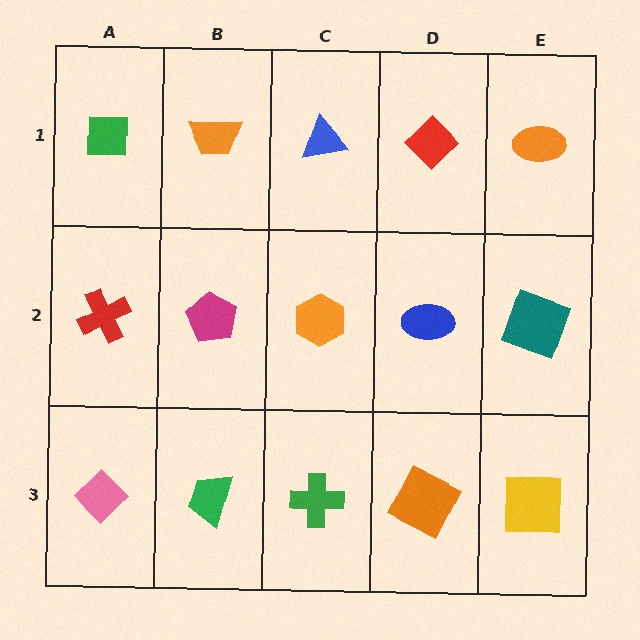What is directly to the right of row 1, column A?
An orange trapezoid.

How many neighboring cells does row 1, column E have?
2.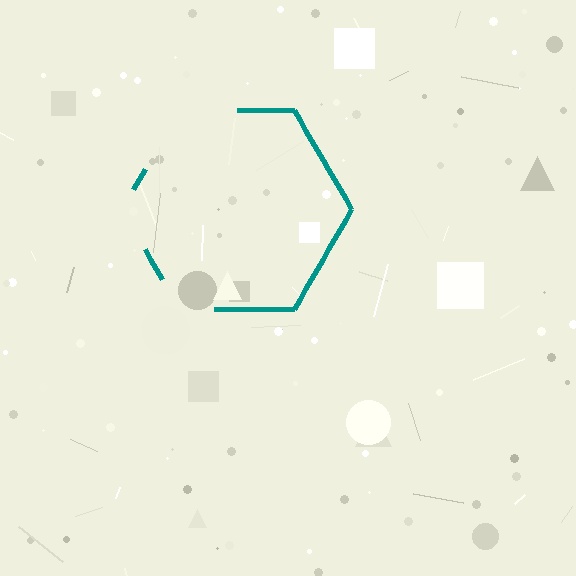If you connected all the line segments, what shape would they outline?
They would outline a hexagon.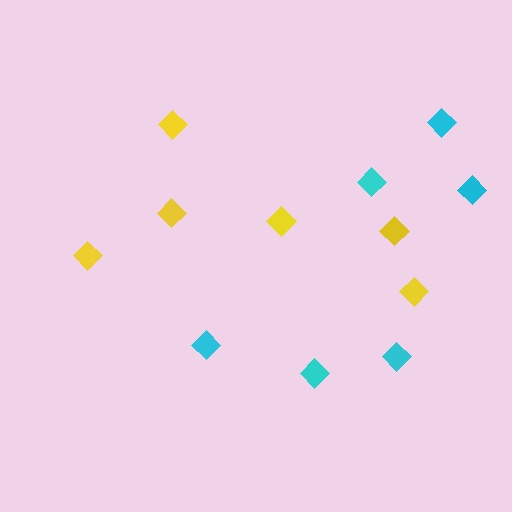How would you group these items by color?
There are 2 groups: one group of cyan diamonds (6) and one group of yellow diamonds (6).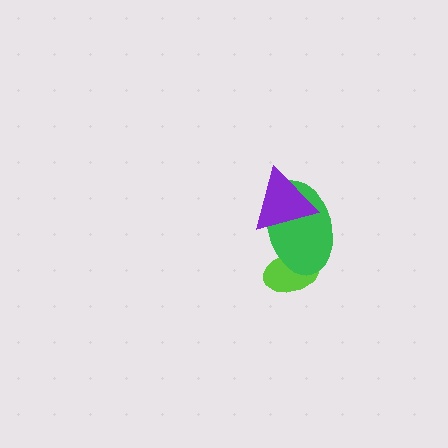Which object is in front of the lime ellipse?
The green ellipse is in front of the lime ellipse.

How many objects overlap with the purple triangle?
1 object overlaps with the purple triangle.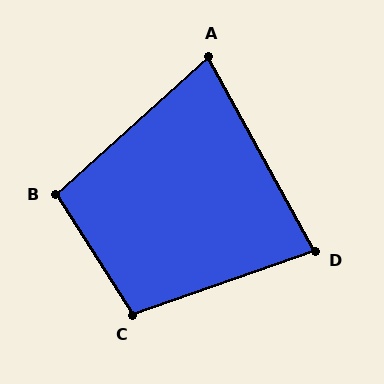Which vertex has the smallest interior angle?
A, at approximately 77 degrees.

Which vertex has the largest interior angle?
C, at approximately 103 degrees.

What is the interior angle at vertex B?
Approximately 100 degrees (obtuse).